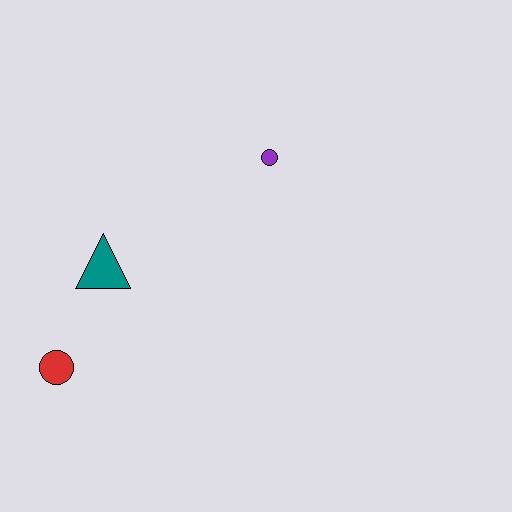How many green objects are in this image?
There are no green objects.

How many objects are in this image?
There are 3 objects.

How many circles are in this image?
There are 2 circles.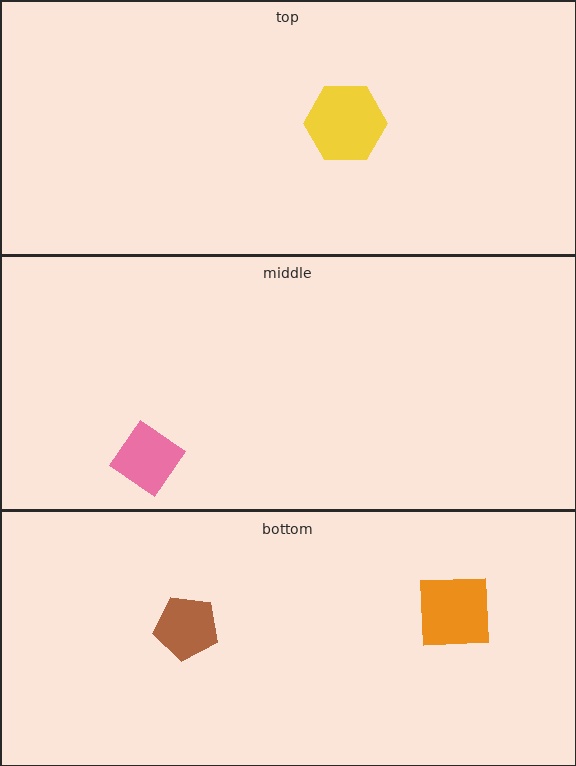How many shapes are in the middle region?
1.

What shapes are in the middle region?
The pink diamond.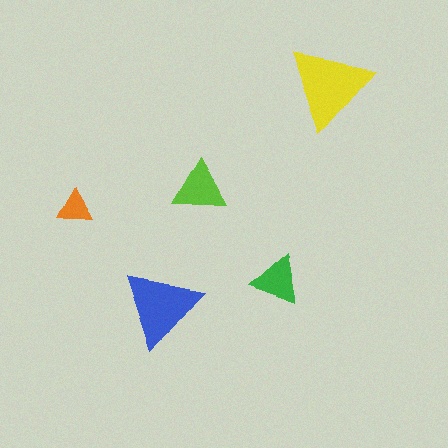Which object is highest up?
The yellow triangle is topmost.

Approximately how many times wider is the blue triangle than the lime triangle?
About 1.5 times wider.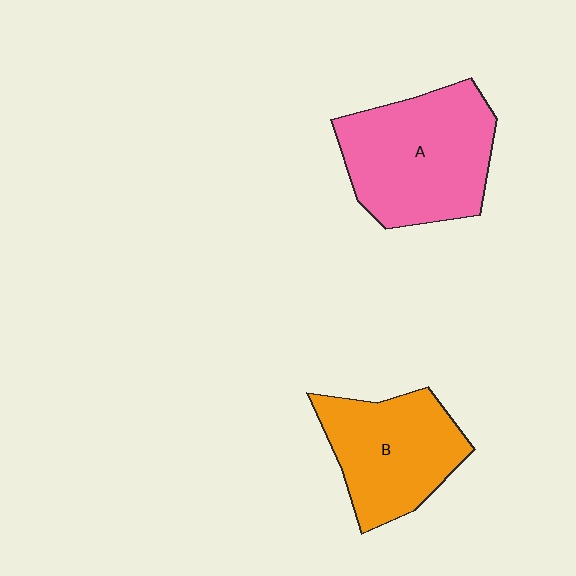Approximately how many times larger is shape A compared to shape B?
Approximately 1.3 times.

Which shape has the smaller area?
Shape B (orange).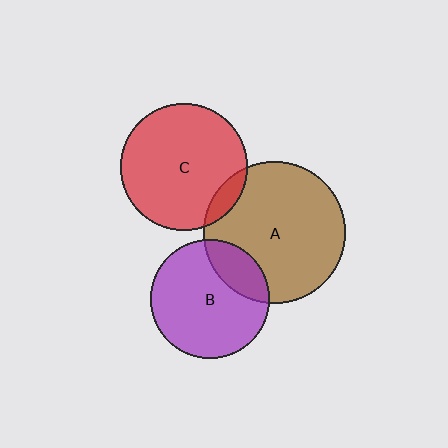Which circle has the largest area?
Circle A (brown).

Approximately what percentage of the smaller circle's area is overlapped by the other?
Approximately 10%.